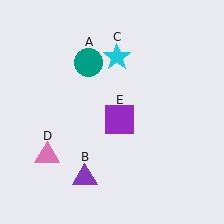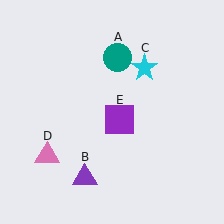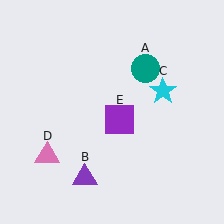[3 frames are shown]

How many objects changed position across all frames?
2 objects changed position: teal circle (object A), cyan star (object C).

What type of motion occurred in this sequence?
The teal circle (object A), cyan star (object C) rotated clockwise around the center of the scene.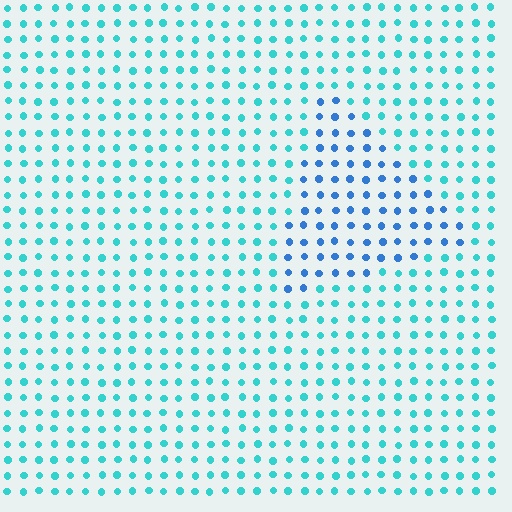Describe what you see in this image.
The image is filled with small cyan elements in a uniform arrangement. A triangle-shaped region is visible where the elements are tinted to a slightly different hue, forming a subtle color boundary.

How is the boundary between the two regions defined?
The boundary is defined purely by a slight shift in hue (about 35 degrees). Spacing, size, and orientation are identical on both sides.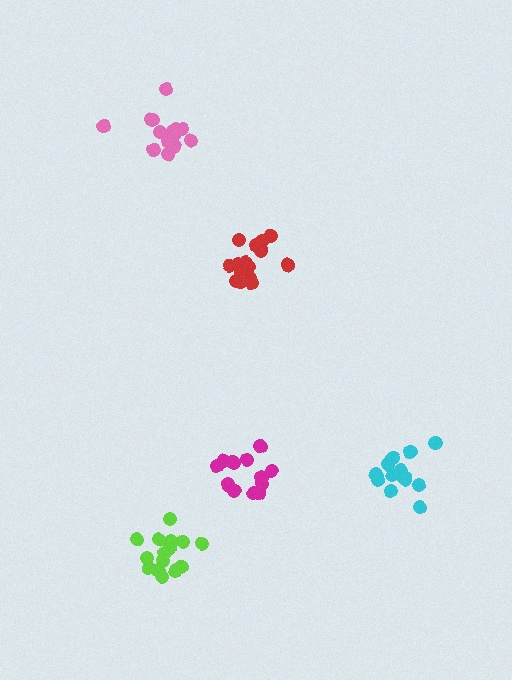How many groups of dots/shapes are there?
There are 5 groups.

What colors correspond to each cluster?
The clusters are colored: magenta, cyan, red, lime, pink.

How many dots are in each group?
Group 1: 13 dots, Group 2: 14 dots, Group 3: 15 dots, Group 4: 16 dots, Group 5: 14 dots (72 total).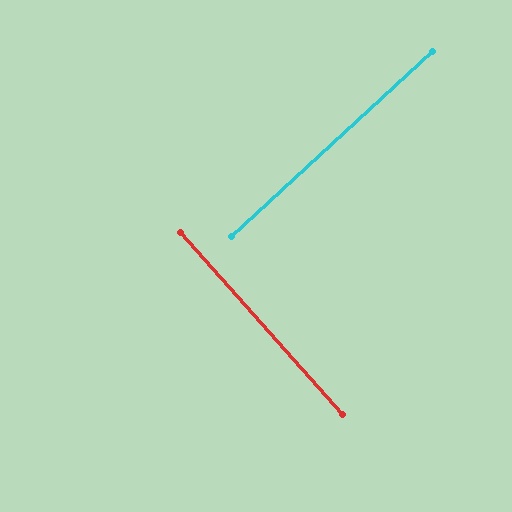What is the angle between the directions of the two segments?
Approximately 89 degrees.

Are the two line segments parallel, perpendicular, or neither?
Perpendicular — they meet at approximately 89°.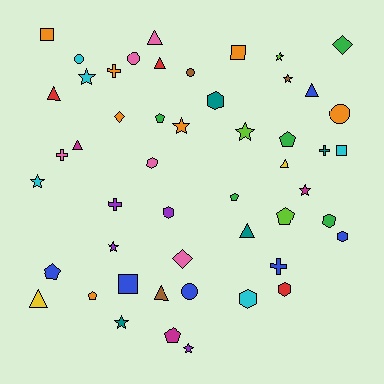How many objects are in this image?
There are 50 objects.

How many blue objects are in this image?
There are 6 blue objects.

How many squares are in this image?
There are 4 squares.